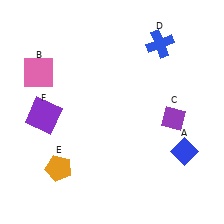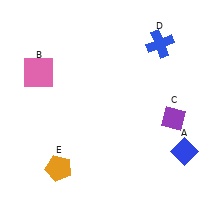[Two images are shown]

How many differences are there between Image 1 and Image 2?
There is 1 difference between the two images.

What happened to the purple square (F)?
The purple square (F) was removed in Image 2. It was in the bottom-left area of Image 1.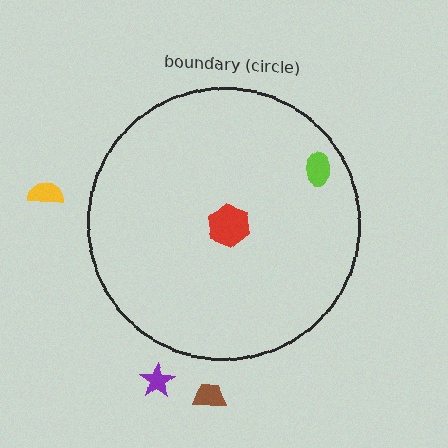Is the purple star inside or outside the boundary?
Outside.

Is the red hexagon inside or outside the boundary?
Inside.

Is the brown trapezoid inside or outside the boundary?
Outside.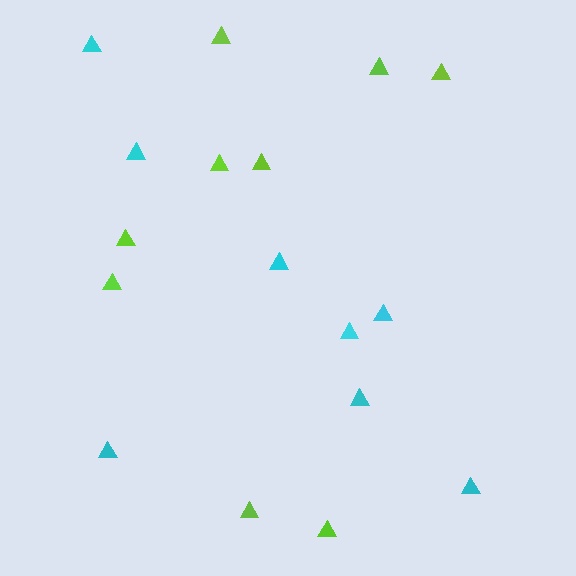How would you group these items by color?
There are 2 groups: one group of lime triangles (9) and one group of cyan triangles (8).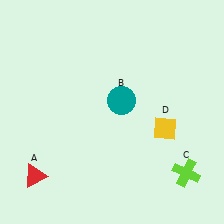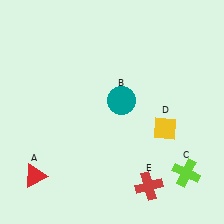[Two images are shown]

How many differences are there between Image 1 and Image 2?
There is 1 difference between the two images.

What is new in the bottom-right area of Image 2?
A red cross (E) was added in the bottom-right area of Image 2.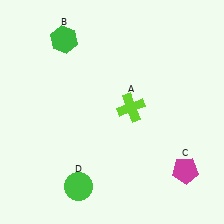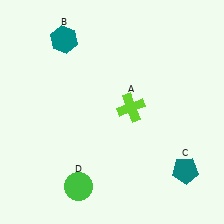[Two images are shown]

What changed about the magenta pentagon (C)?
In Image 1, C is magenta. In Image 2, it changed to teal.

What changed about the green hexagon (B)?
In Image 1, B is green. In Image 2, it changed to teal.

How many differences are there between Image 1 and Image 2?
There are 2 differences between the two images.